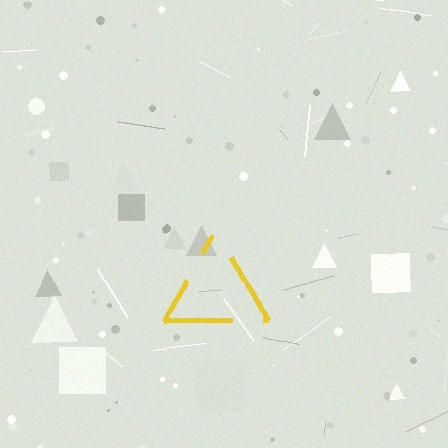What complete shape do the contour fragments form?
The contour fragments form a triangle.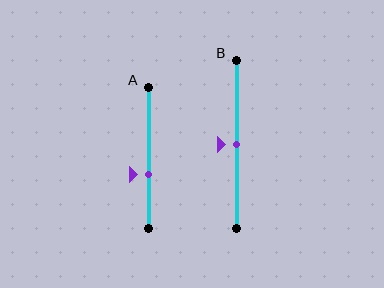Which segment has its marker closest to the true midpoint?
Segment B has its marker closest to the true midpoint.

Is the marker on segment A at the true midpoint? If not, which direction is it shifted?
No, the marker on segment A is shifted downward by about 12% of the segment length.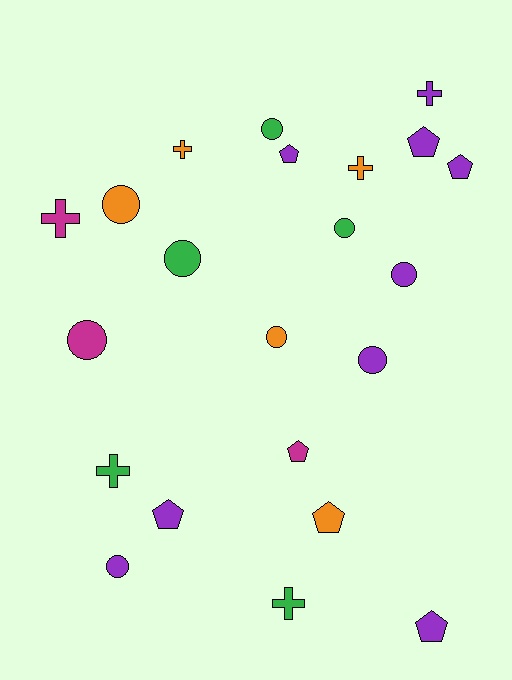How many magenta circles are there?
There is 1 magenta circle.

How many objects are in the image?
There are 22 objects.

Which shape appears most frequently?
Circle, with 9 objects.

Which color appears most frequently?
Purple, with 9 objects.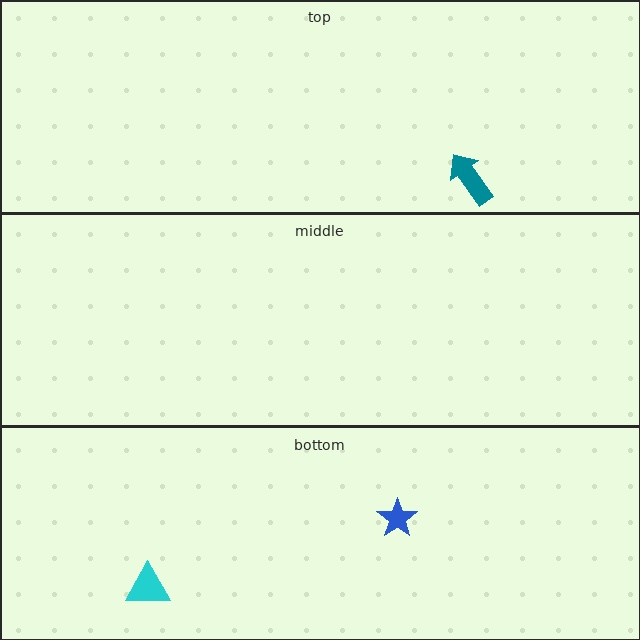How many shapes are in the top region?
1.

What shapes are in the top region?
The teal arrow.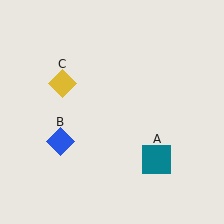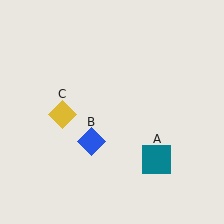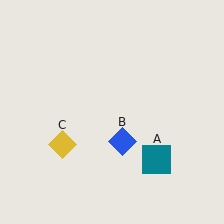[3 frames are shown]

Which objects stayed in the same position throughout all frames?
Teal square (object A) remained stationary.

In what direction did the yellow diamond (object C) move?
The yellow diamond (object C) moved down.